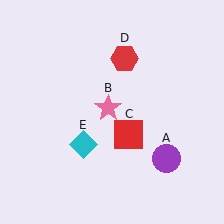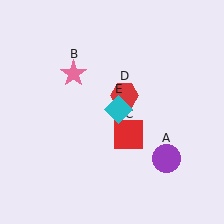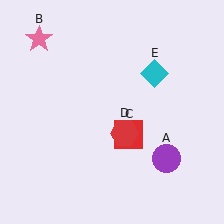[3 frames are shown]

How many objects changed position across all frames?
3 objects changed position: pink star (object B), red hexagon (object D), cyan diamond (object E).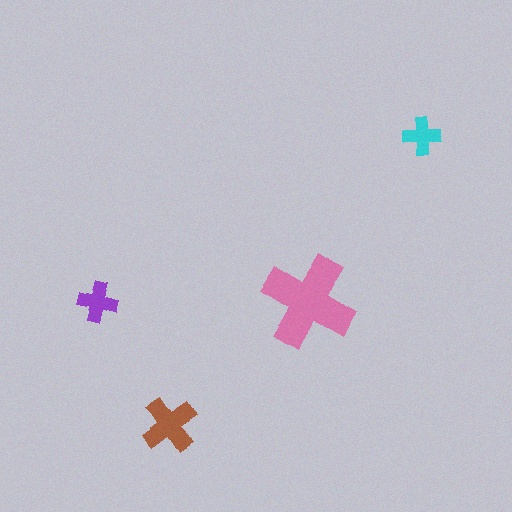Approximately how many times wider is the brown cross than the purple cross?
About 1.5 times wider.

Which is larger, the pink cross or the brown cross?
The pink one.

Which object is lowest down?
The brown cross is bottommost.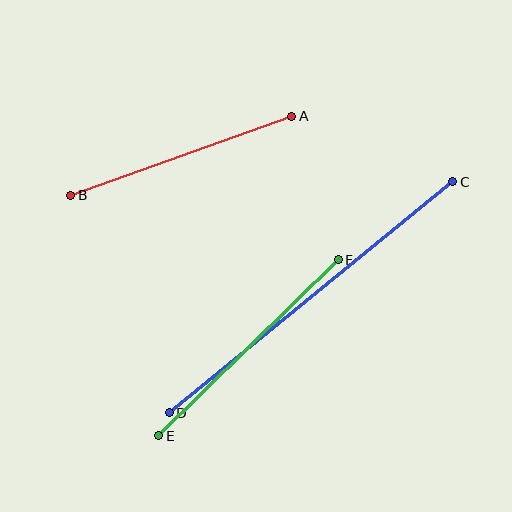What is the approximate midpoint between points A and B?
The midpoint is at approximately (181, 156) pixels.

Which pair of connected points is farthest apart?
Points C and D are farthest apart.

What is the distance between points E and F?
The distance is approximately 252 pixels.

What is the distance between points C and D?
The distance is approximately 365 pixels.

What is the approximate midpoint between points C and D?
The midpoint is at approximately (311, 297) pixels.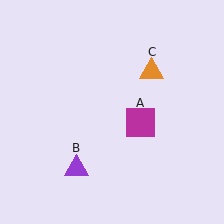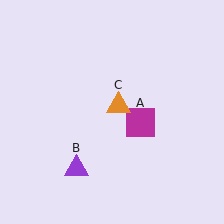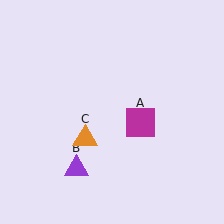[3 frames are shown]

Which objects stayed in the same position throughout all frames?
Magenta square (object A) and purple triangle (object B) remained stationary.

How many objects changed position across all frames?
1 object changed position: orange triangle (object C).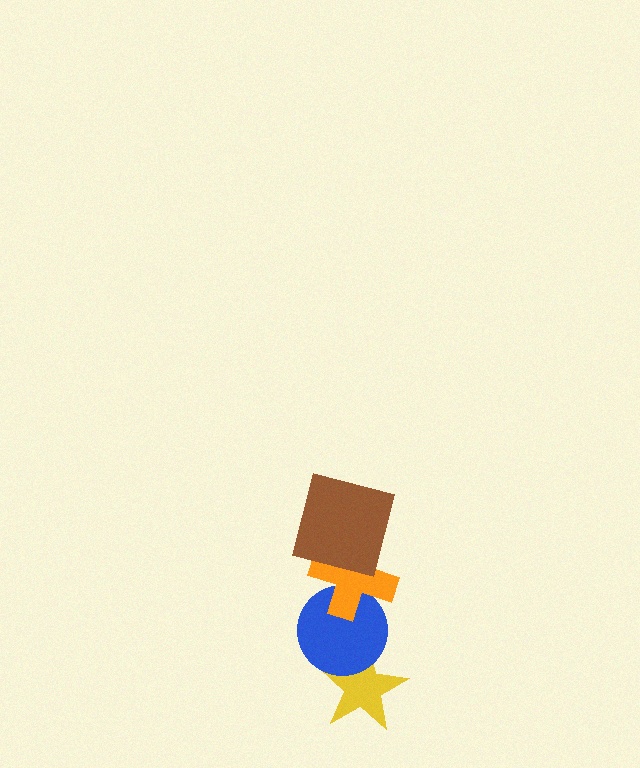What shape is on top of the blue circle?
The orange cross is on top of the blue circle.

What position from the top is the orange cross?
The orange cross is 2nd from the top.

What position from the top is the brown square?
The brown square is 1st from the top.